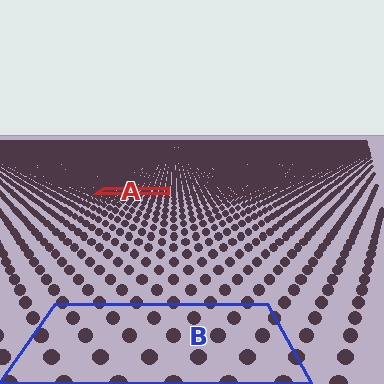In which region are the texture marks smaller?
The texture marks are smaller in region A, because it is farther away.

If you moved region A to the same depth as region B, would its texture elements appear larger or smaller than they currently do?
They would appear larger. At a closer depth, the same texture elements are projected at a bigger on-screen size.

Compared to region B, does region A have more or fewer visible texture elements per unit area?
Region A has more texture elements per unit area — they are packed more densely because it is farther away.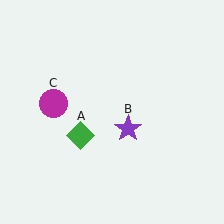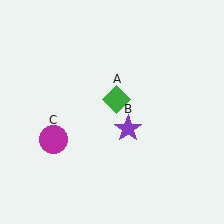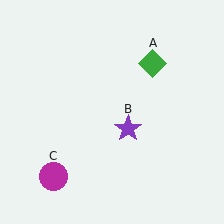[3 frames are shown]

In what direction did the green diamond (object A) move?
The green diamond (object A) moved up and to the right.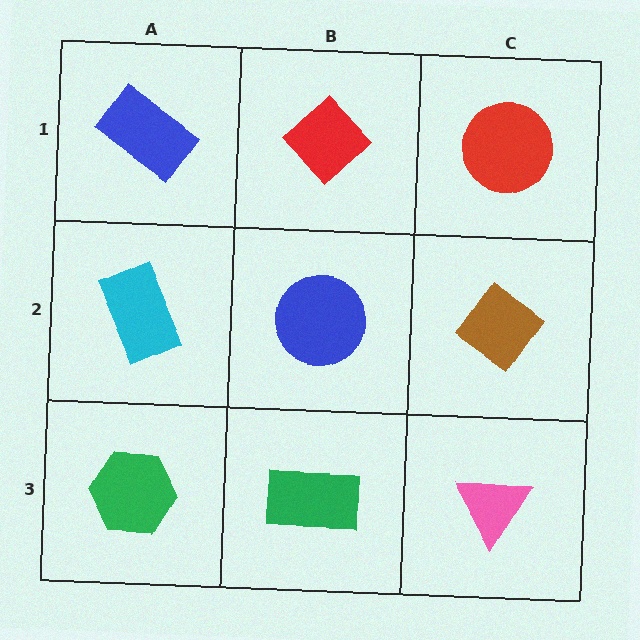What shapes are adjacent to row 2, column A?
A blue rectangle (row 1, column A), a green hexagon (row 3, column A), a blue circle (row 2, column B).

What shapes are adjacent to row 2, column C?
A red circle (row 1, column C), a pink triangle (row 3, column C), a blue circle (row 2, column B).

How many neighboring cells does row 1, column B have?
3.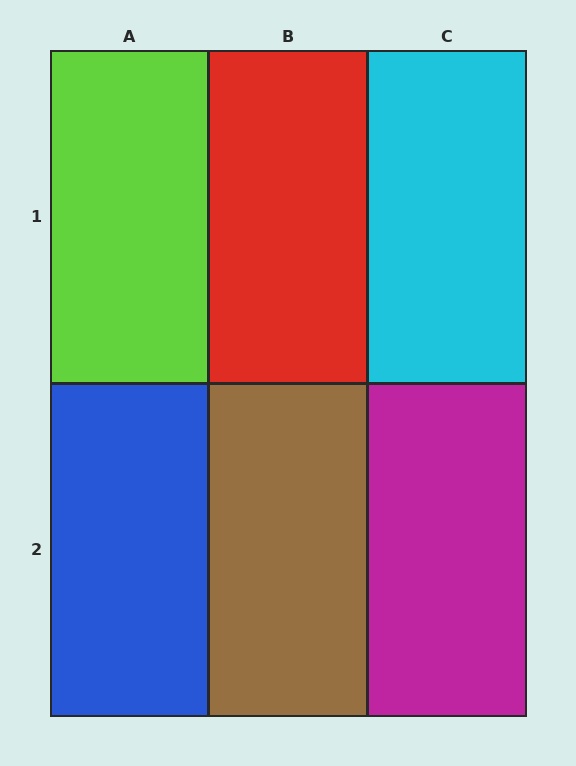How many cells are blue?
1 cell is blue.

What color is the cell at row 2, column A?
Blue.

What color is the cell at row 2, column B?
Brown.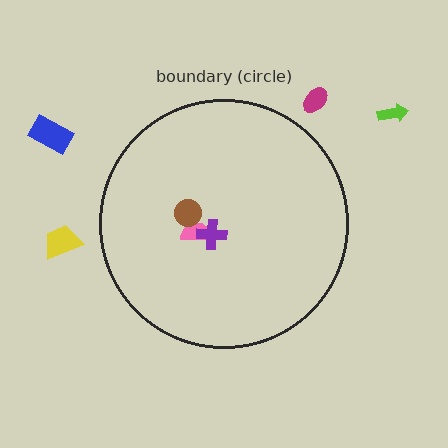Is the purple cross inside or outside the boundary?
Inside.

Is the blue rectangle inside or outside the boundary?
Outside.